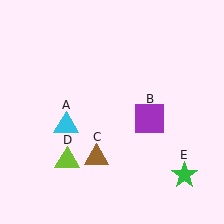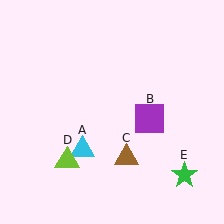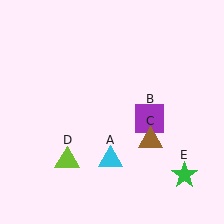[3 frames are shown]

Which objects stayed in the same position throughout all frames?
Purple square (object B) and lime triangle (object D) and green star (object E) remained stationary.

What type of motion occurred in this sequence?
The cyan triangle (object A), brown triangle (object C) rotated counterclockwise around the center of the scene.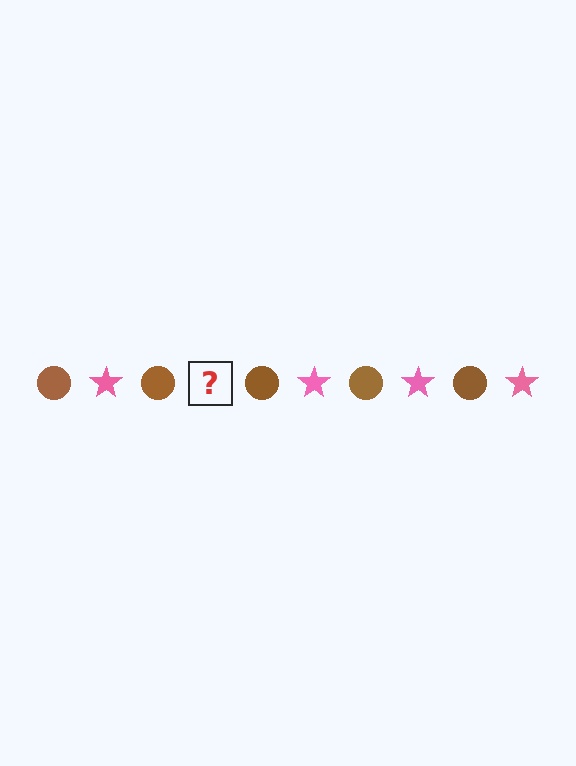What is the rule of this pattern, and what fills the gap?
The rule is that the pattern alternates between brown circle and pink star. The gap should be filled with a pink star.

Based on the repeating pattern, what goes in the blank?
The blank should be a pink star.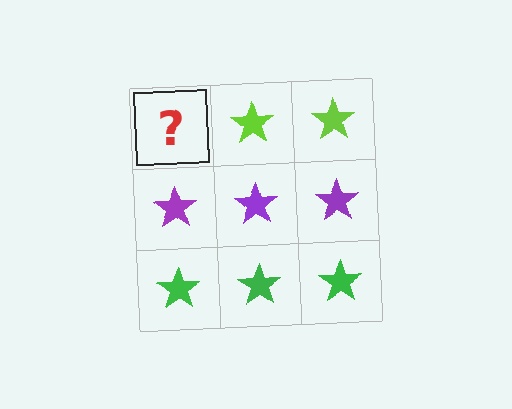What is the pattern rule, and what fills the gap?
The rule is that each row has a consistent color. The gap should be filled with a lime star.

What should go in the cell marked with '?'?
The missing cell should contain a lime star.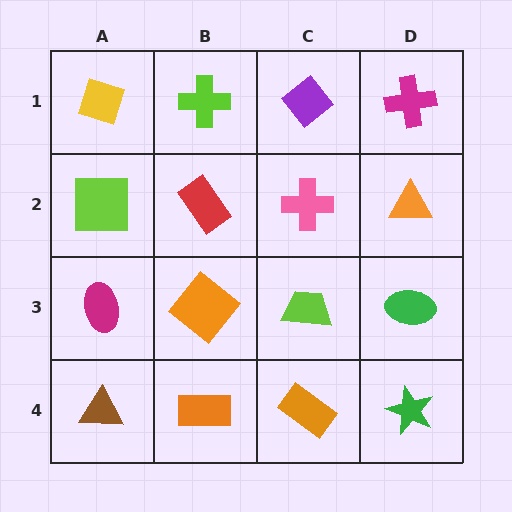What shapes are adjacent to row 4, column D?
A green ellipse (row 3, column D), an orange rectangle (row 4, column C).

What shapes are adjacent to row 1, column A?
A lime square (row 2, column A), a lime cross (row 1, column B).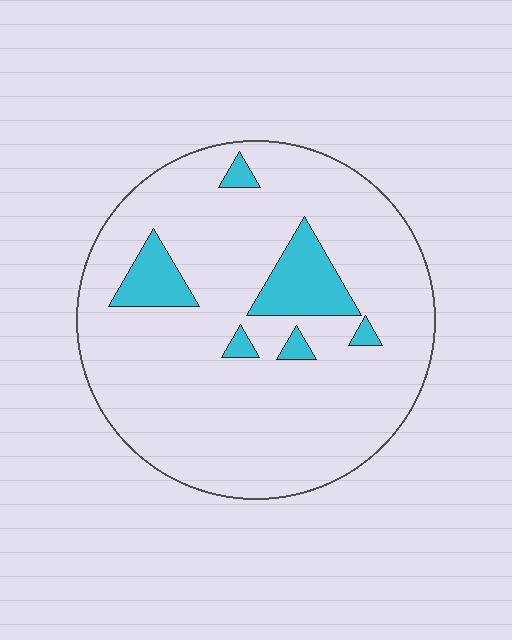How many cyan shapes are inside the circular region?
6.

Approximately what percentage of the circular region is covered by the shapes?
Approximately 10%.